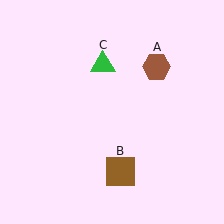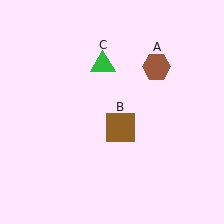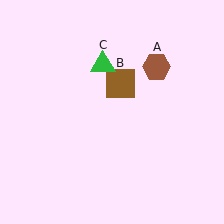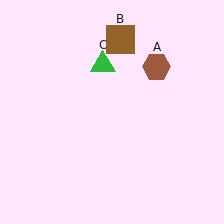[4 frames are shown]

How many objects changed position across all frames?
1 object changed position: brown square (object B).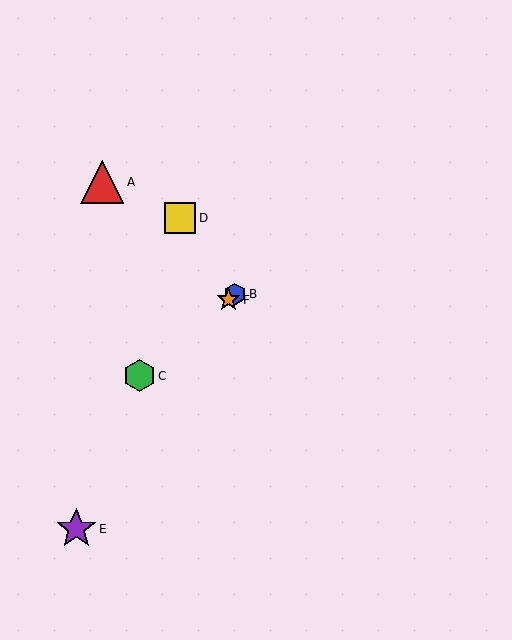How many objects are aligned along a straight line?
3 objects (B, C, F) are aligned along a straight line.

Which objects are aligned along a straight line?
Objects B, C, F are aligned along a straight line.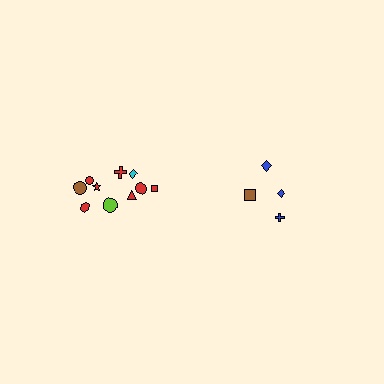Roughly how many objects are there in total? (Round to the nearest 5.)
Roughly 15 objects in total.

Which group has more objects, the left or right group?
The left group.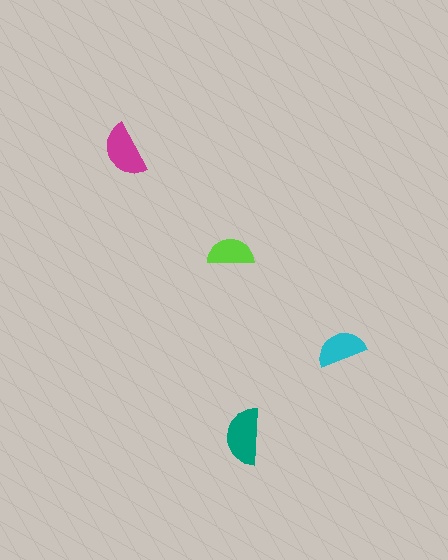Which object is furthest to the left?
The magenta semicircle is leftmost.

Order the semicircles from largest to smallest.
the teal one, the magenta one, the cyan one, the lime one.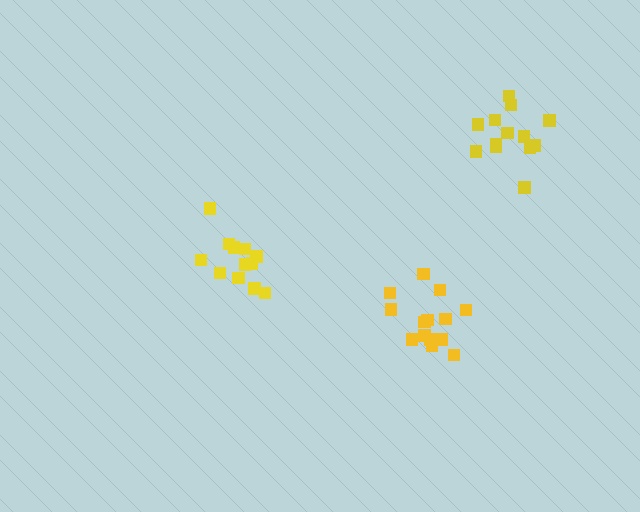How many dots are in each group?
Group 1: 14 dots, Group 2: 12 dots, Group 3: 13 dots (39 total).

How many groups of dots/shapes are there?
There are 3 groups.